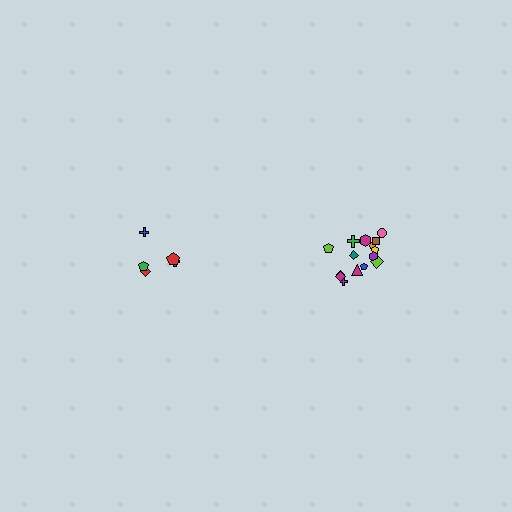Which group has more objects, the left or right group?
The right group.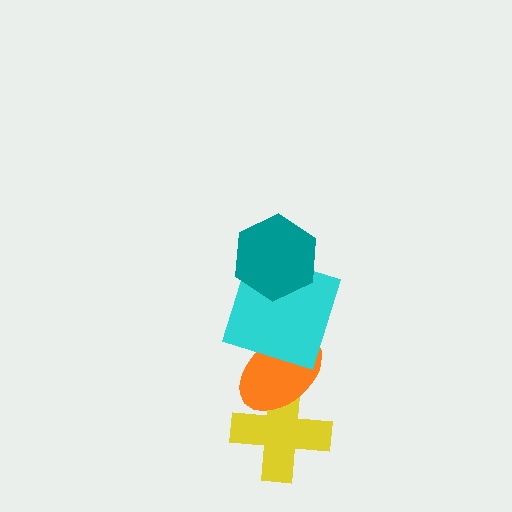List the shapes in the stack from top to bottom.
From top to bottom: the teal hexagon, the cyan square, the orange ellipse, the yellow cross.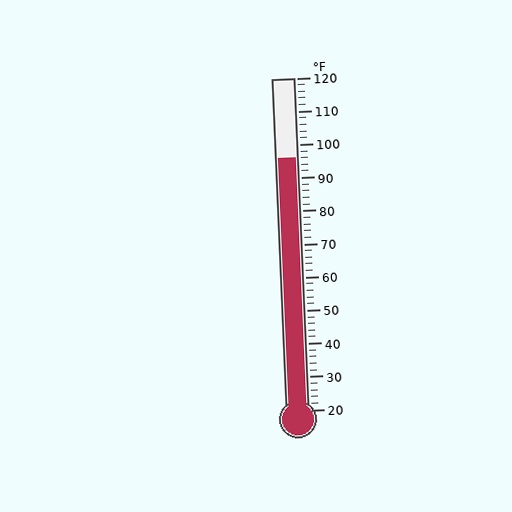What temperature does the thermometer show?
The thermometer shows approximately 96°F.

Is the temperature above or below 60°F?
The temperature is above 60°F.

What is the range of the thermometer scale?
The thermometer scale ranges from 20°F to 120°F.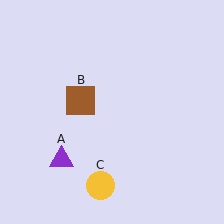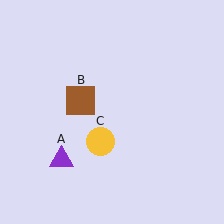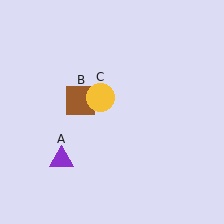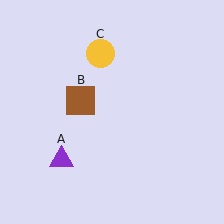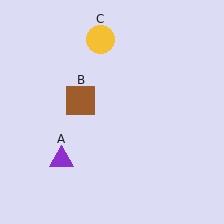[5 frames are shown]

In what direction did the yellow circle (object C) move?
The yellow circle (object C) moved up.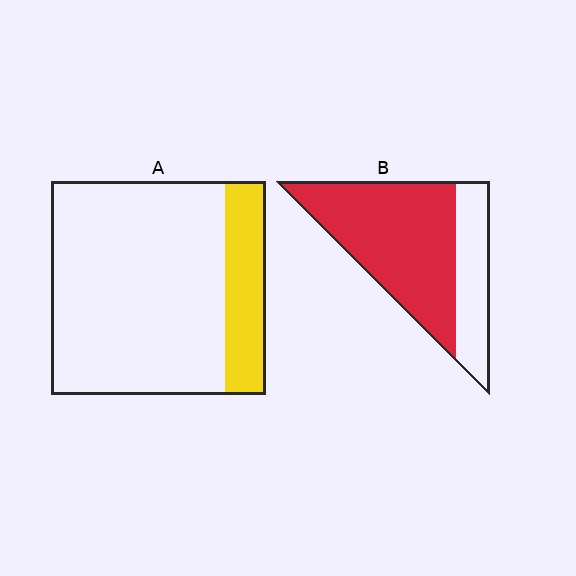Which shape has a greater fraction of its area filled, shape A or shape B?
Shape B.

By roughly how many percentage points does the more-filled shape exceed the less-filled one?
By roughly 50 percentage points (B over A).